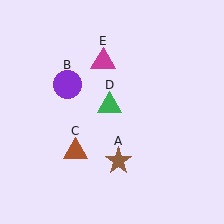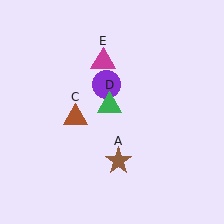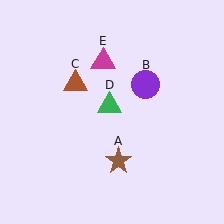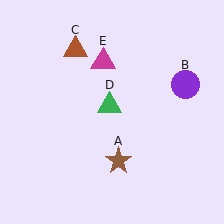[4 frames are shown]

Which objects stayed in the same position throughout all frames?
Brown star (object A) and green triangle (object D) and magenta triangle (object E) remained stationary.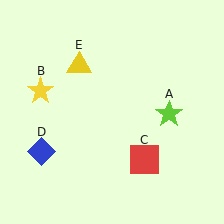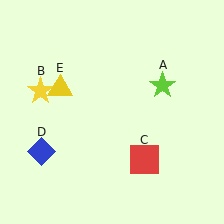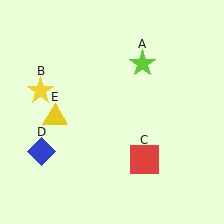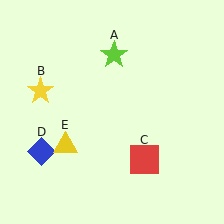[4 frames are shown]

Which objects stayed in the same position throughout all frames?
Yellow star (object B) and red square (object C) and blue diamond (object D) remained stationary.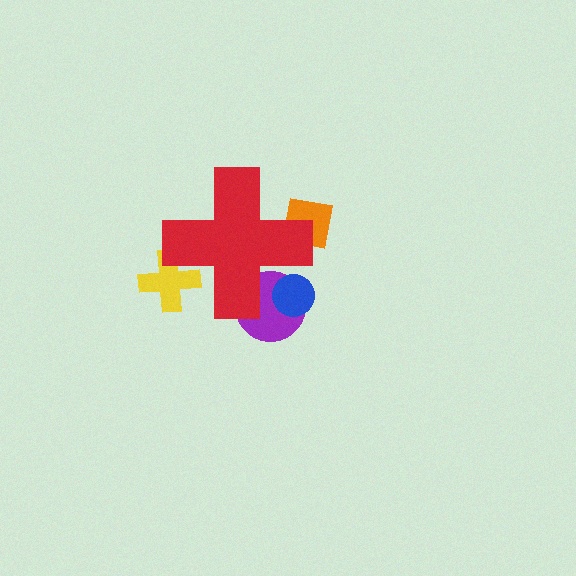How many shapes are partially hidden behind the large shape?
4 shapes are partially hidden.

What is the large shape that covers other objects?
A red cross.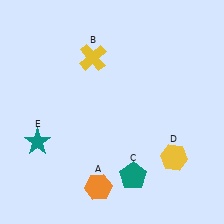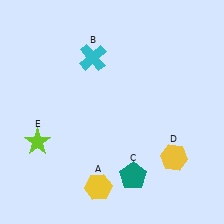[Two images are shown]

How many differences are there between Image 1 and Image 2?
There are 3 differences between the two images.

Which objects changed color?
A changed from orange to yellow. B changed from yellow to cyan. E changed from teal to lime.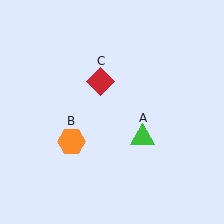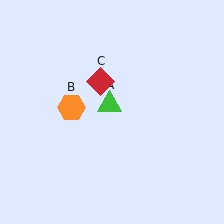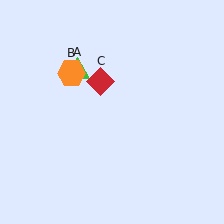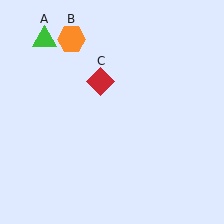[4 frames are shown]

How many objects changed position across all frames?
2 objects changed position: green triangle (object A), orange hexagon (object B).